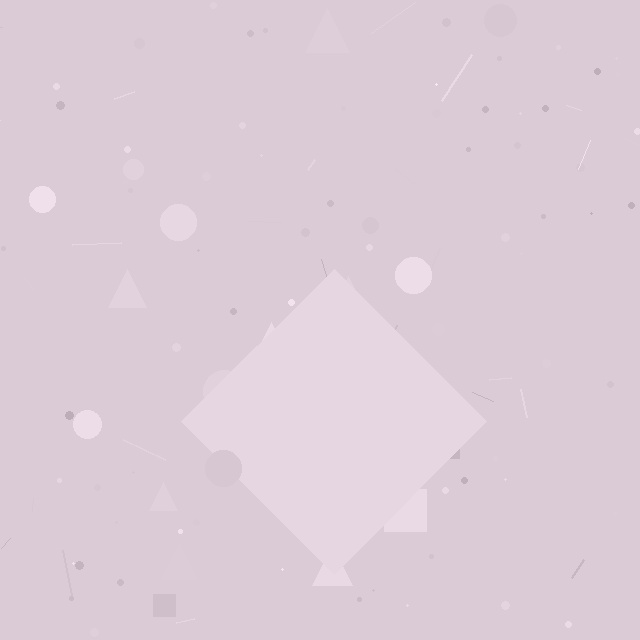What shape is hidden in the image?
A diamond is hidden in the image.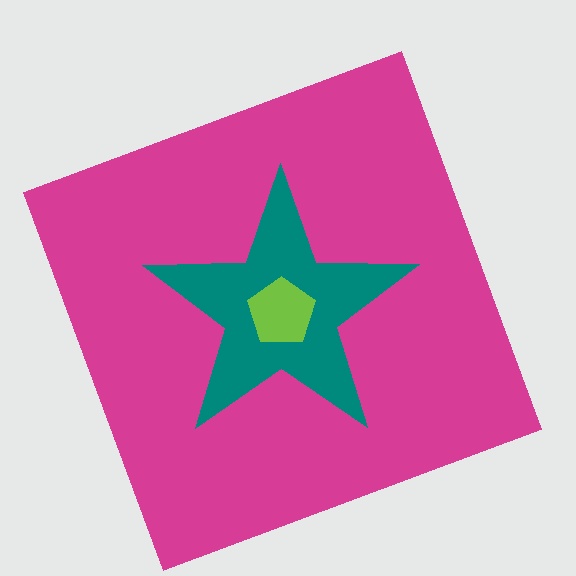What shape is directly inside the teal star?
The lime pentagon.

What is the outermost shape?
The magenta square.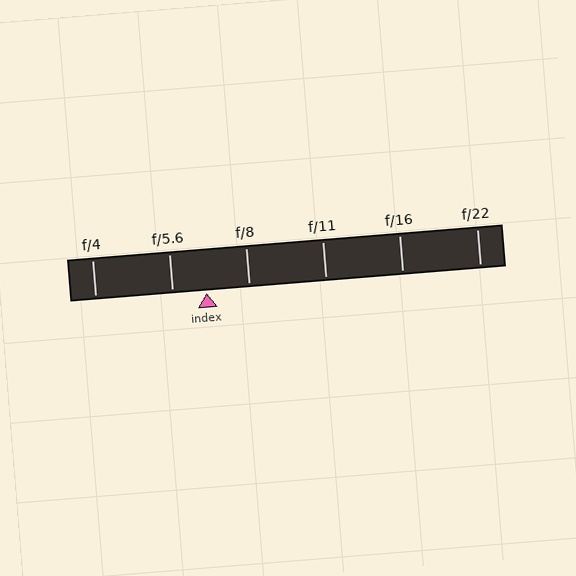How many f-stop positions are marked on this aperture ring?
There are 6 f-stop positions marked.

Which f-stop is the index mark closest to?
The index mark is closest to f/5.6.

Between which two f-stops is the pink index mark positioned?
The index mark is between f/5.6 and f/8.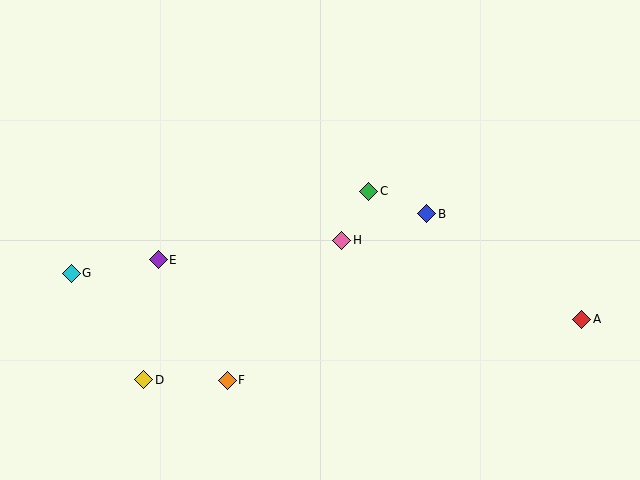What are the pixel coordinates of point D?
Point D is at (144, 380).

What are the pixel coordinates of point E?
Point E is at (158, 260).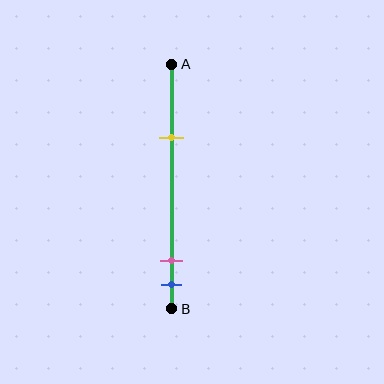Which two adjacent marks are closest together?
The pink and blue marks are the closest adjacent pair.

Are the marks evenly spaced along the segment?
No, the marks are not evenly spaced.